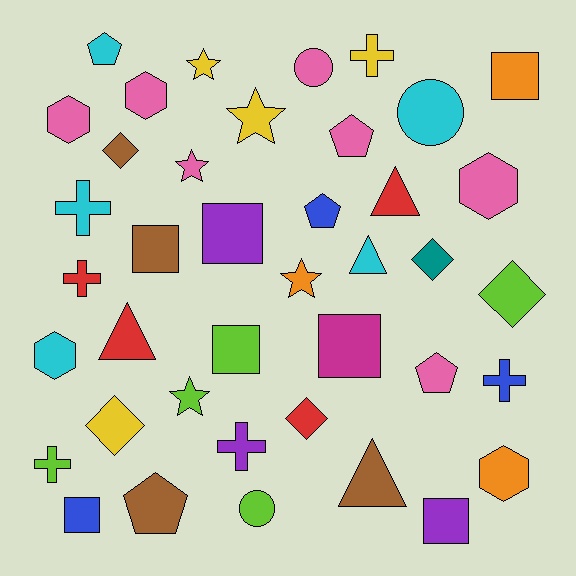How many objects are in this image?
There are 40 objects.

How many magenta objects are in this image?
There is 1 magenta object.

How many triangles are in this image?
There are 4 triangles.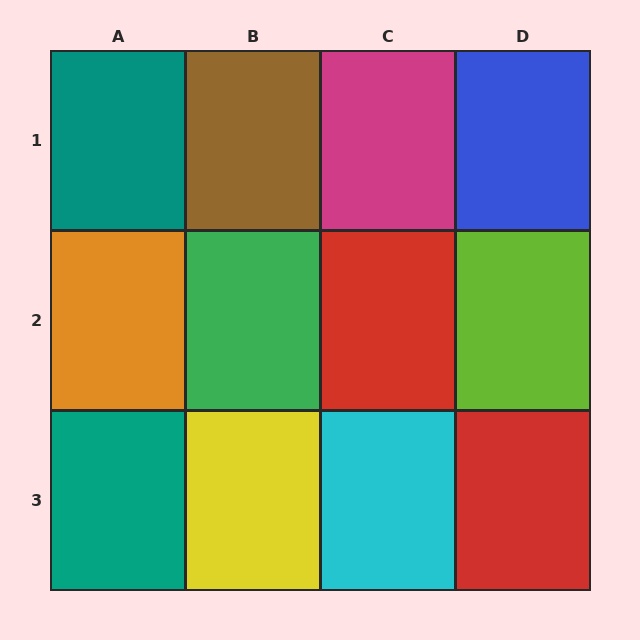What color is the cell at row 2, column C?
Red.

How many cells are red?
2 cells are red.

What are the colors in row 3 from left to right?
Teal, yellow, cyan, red.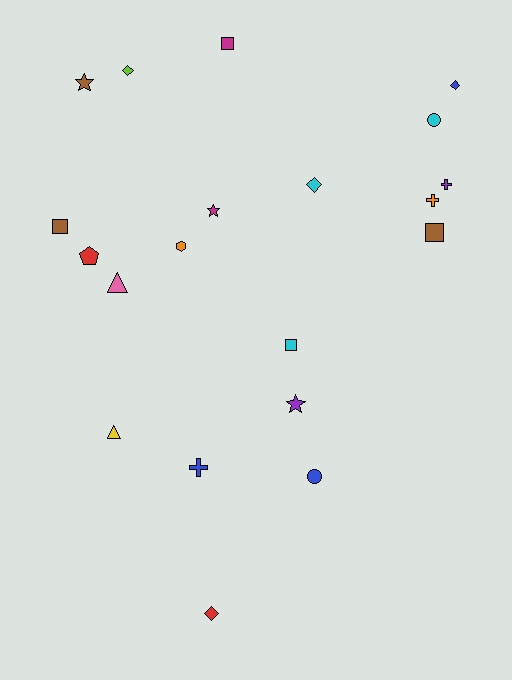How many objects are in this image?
There are 20 objects.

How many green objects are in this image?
There are no green objects.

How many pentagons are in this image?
There is 1 pentagon.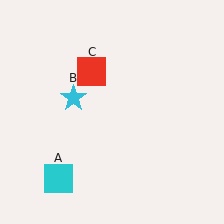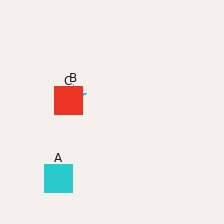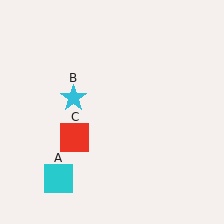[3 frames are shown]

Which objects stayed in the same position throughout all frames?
Cyan square (object A) and cyan star (object B) remained stationary.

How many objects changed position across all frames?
1 object changed position: red square (object C).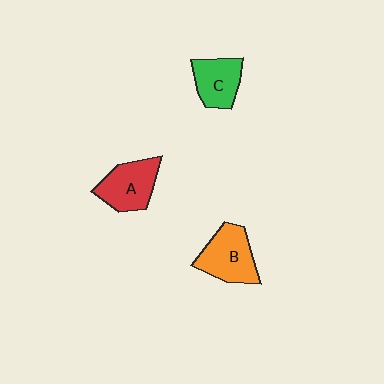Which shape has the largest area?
Shape B (orange).